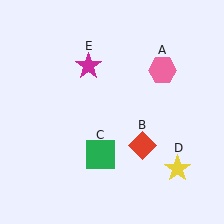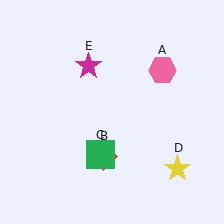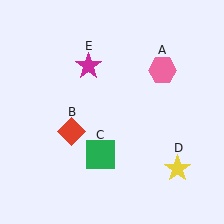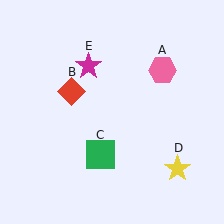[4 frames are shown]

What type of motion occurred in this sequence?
The red diamond (object B) rotated clockwise around the center of the scene.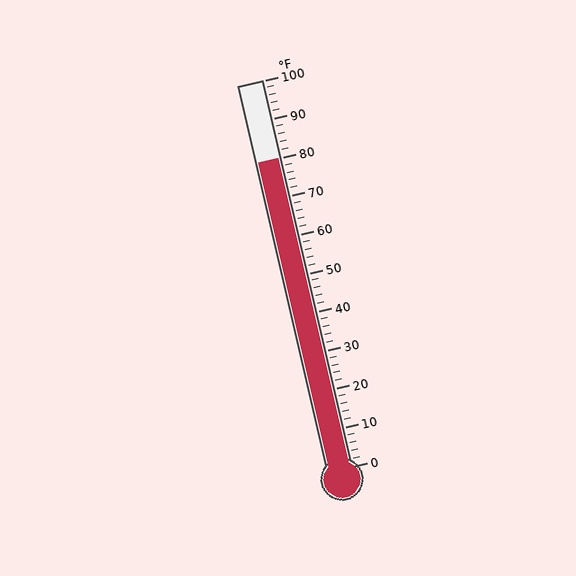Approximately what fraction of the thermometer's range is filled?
The thermometer is filled to approximately 80% of its range.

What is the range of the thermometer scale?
The thermometer scale ranges from 0°F to 100°F.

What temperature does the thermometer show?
The thermometer shows approximately 80°F.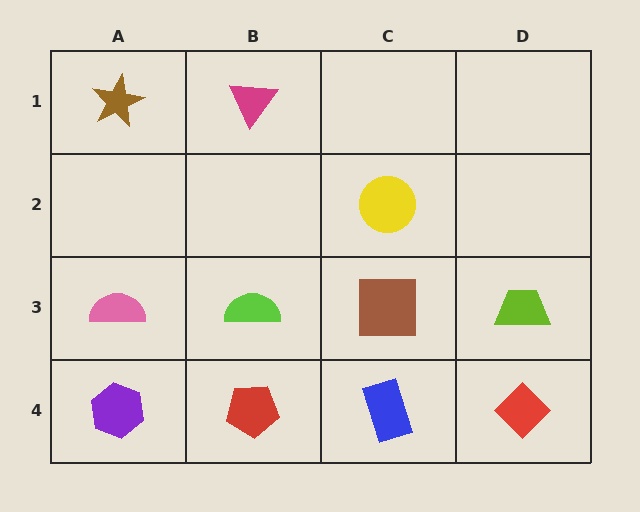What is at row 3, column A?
A pink semicircle.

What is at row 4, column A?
A purple hexagon.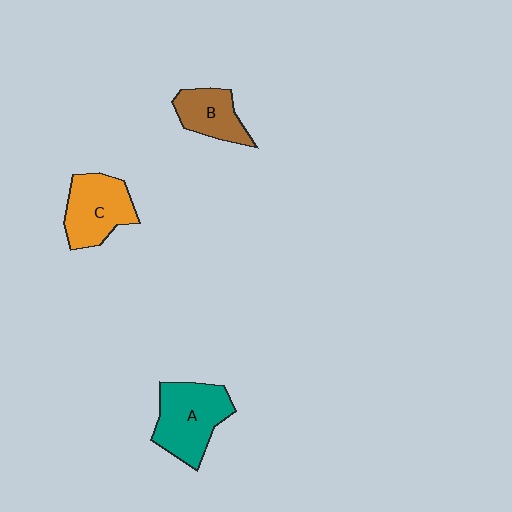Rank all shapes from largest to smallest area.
From largest to smallest: A (teal), C (orange), B (brown).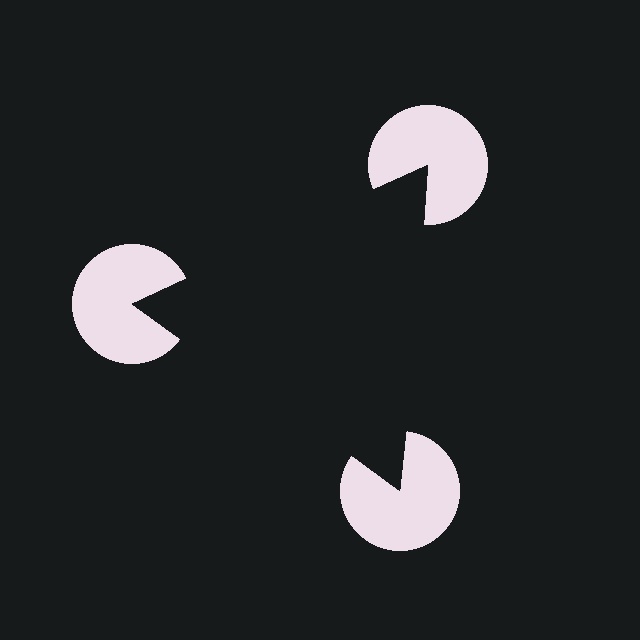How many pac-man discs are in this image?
There are 3 — one at each vertex of the illusory triangle.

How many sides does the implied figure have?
3 sides.